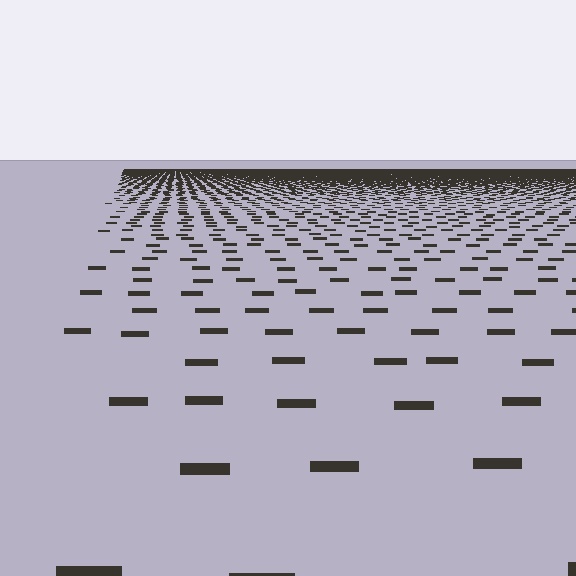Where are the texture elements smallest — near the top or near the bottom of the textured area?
Near the top.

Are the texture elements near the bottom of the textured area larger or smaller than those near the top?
Larger. Near the bottom, elements are closer to the viewer and appear at a bigger on-screen size.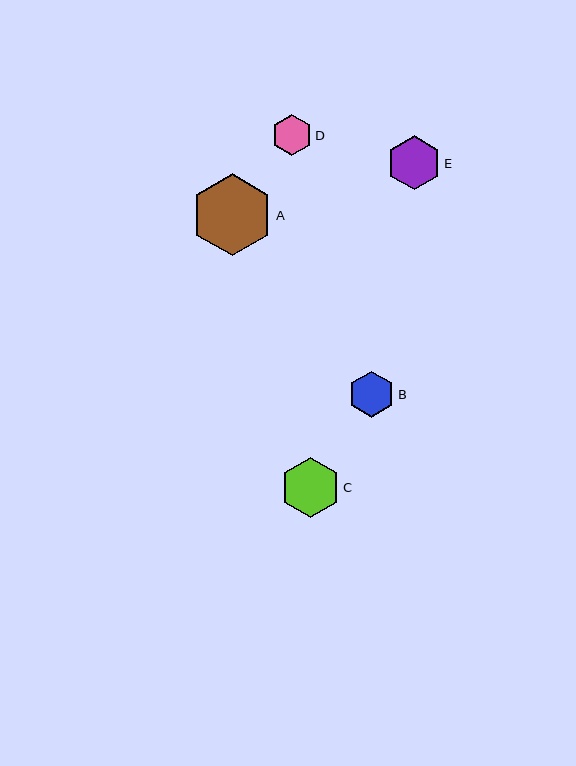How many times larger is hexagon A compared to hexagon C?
Hexagon A is approximately 1.4 times the size of hexagon C.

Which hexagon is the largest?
Hexagon A is the largest with a size of approximately 82 pixels.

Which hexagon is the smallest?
Hexagon D is the smallest with a size of approximately 41 pixels.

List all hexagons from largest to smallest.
From largest to smallest: A, C, E, B, D.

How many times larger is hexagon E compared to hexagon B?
Hexagon E is approximately 1.2 times the size of hexagon B.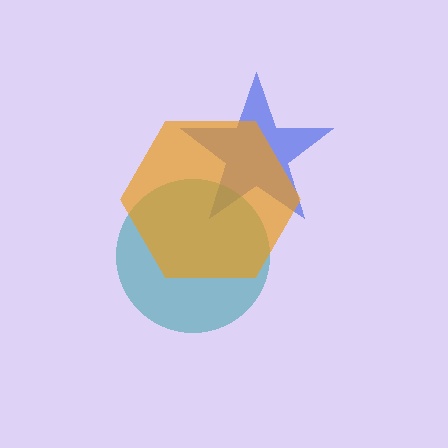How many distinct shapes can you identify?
There are 3 distinct shapes: a blue star, a teal circle, an orange hexagon.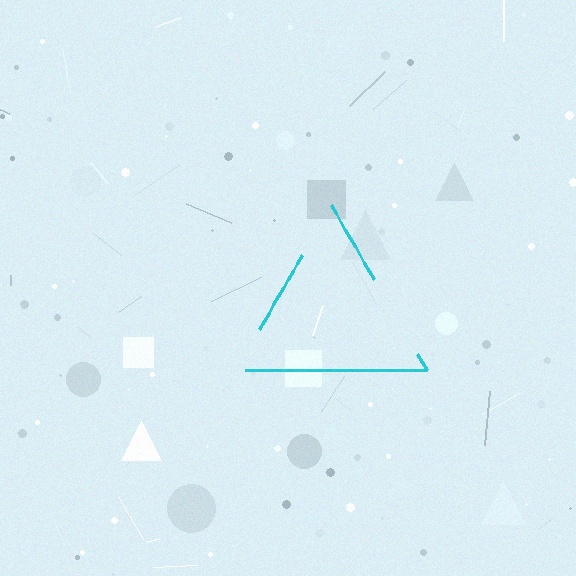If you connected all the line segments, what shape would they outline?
They would outline a triangle.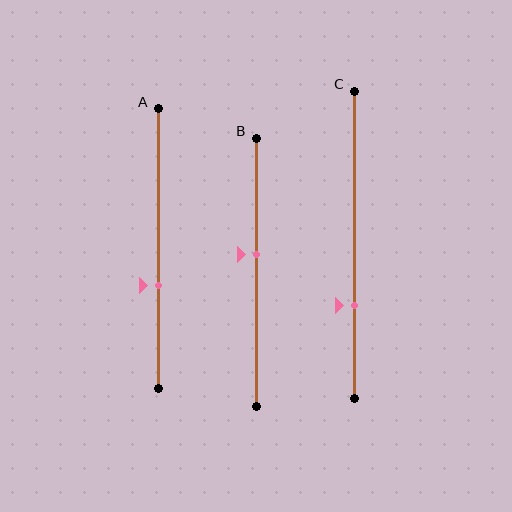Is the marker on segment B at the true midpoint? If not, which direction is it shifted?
No, the marker on segment B is shifted upward by about 7% of the segment length.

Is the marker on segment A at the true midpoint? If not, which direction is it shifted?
No, the marker on segment A is shifted downward by about 13% of the segment length.